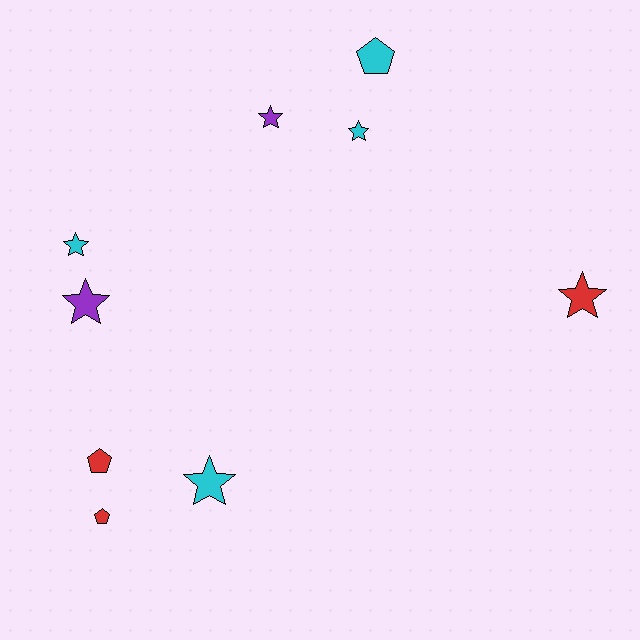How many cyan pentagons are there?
There is 1 cyan pentagon.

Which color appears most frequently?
Cyan, with 4 objects.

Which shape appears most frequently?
Star, with 6 objects.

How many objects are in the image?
There are 9 objects.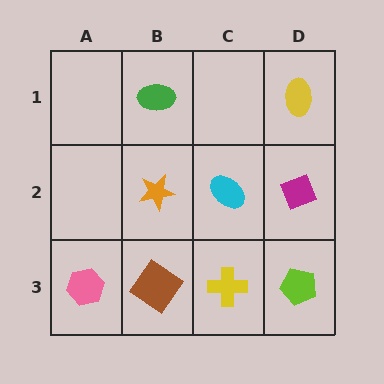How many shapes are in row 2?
3 shapes.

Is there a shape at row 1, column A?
No, that cell is empty.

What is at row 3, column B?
A brown diamond.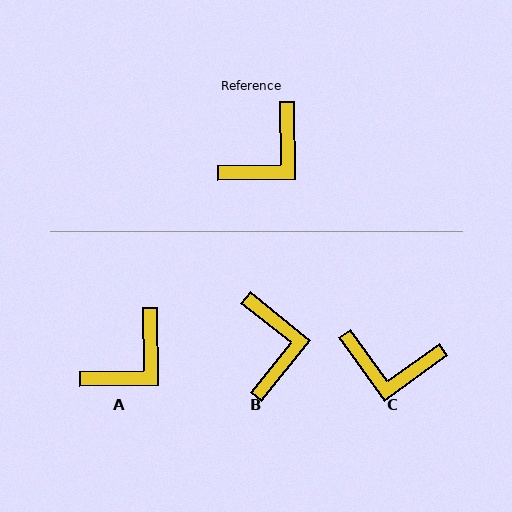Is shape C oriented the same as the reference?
No, it is off by about 55 degrees.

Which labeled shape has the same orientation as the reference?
A.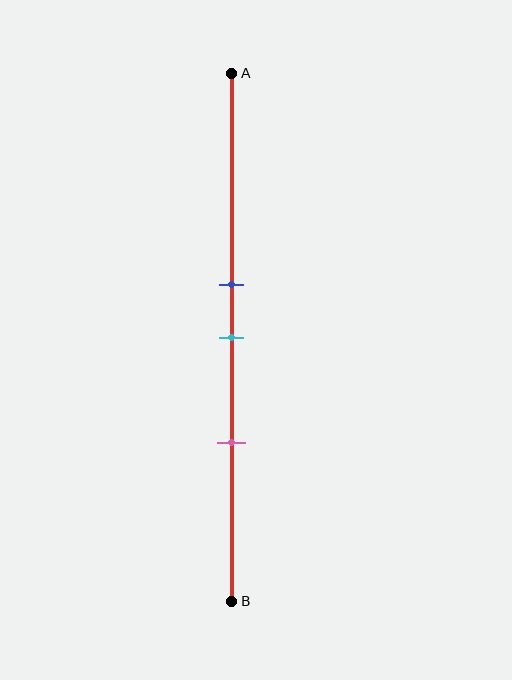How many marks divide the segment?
There are 3 marks dividing the segment.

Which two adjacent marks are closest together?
The blue and cyan marks are the closest adjacent pair.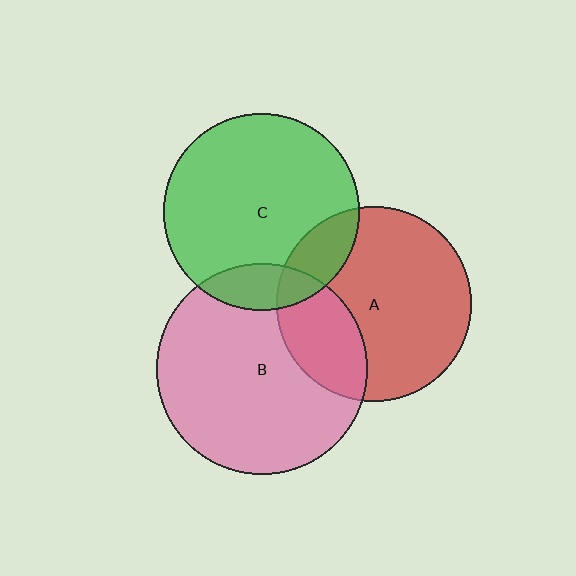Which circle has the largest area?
Circle B (pink).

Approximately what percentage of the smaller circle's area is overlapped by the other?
Approximately 15%.